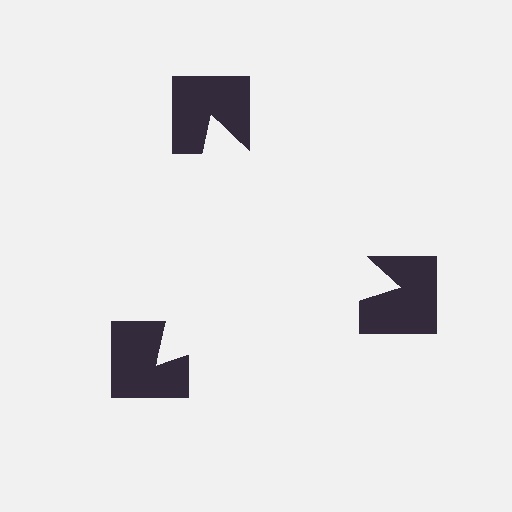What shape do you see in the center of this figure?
An illusory triangle — its edges are inferred from the aligned wedge cuts in the notched squares, not physically drawn.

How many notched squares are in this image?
There are 3 — one at each vertex of the illusory triangle.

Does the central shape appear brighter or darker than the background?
It typically appears slightly brighter than the background, even though no actual brightness change is drawn.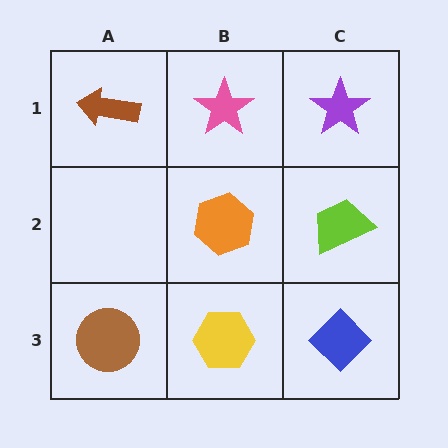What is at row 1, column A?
A brown arrow.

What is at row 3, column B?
A yellow hexagon.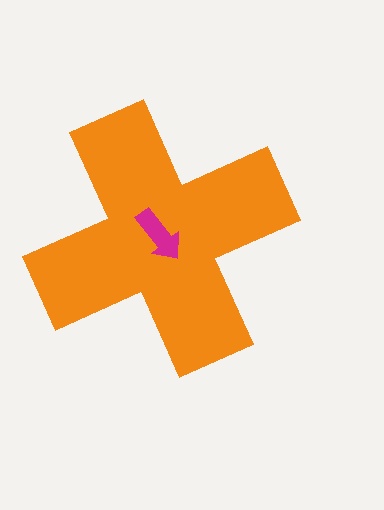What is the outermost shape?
The orange cross.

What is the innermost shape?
The magenta arrow.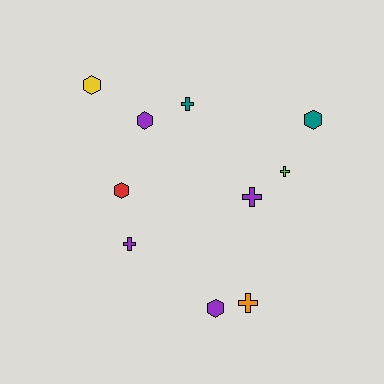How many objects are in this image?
There are 10 objects.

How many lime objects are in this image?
There is 1 lime object.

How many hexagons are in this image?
There are 5 hexagons.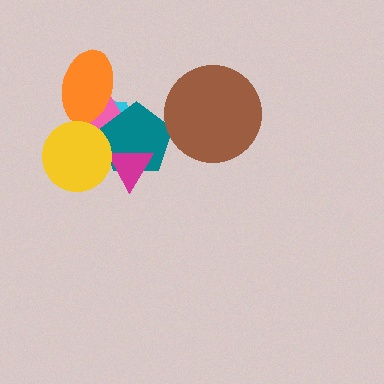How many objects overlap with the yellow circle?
4 objects overlap with the yellow circle.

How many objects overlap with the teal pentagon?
4 objects overlap with the teal pentagon.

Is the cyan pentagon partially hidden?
Yes, it is partially covered by another shape.